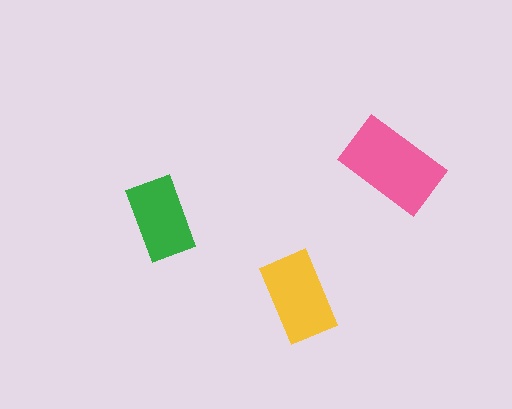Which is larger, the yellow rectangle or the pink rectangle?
The pink one.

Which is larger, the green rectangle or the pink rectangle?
The pink one.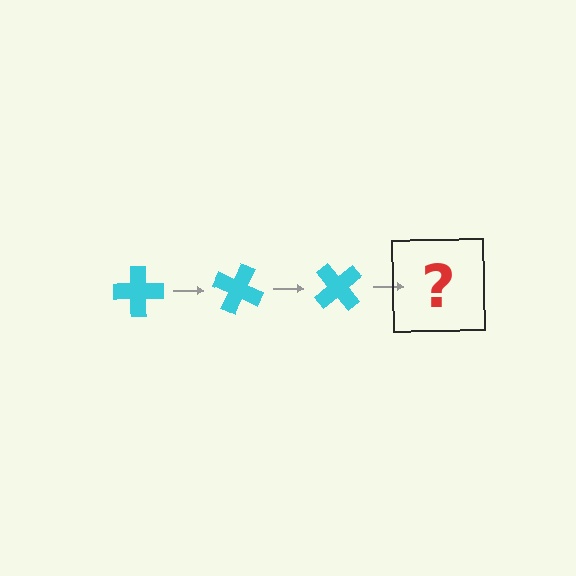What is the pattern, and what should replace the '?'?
The pattern is that the cross rotates 25 degrees each step. The '?' should be a cyan cross rotated 75 degrees.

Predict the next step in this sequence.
The next step is a cyan cross rotated 75 degrees.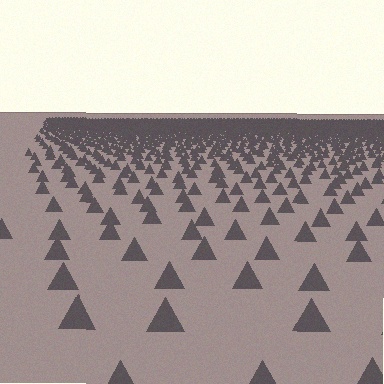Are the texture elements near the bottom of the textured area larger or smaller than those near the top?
Larger. Near the bottom, elements are closer to the viewer and appear at a bigger on-screen size.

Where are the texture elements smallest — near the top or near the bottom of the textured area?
Near the top.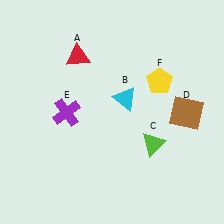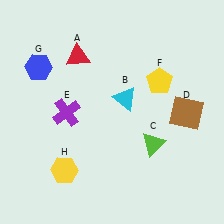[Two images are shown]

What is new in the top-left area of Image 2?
A blue hexagon (G) was added in the top-left area of Image 2.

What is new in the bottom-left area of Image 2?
A yellow hexagon (H) was added in the bottom-left area of Image 2.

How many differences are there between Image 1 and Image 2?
There are 2 differences between the two images.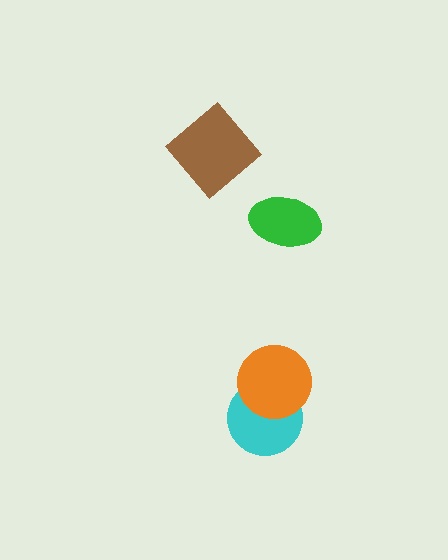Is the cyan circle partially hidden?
Yes, it is partially covered by another shape.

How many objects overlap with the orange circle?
1 object overlaps with the orange circle.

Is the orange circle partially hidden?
No, no other shape covers it.